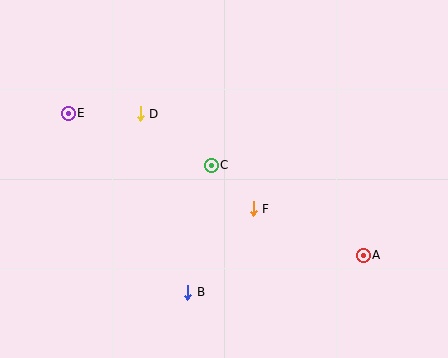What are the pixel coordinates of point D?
Point D is at (140, 114).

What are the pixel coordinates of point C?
Point C is at (211, 165).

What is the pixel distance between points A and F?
The distance between A and F is 119 pixels.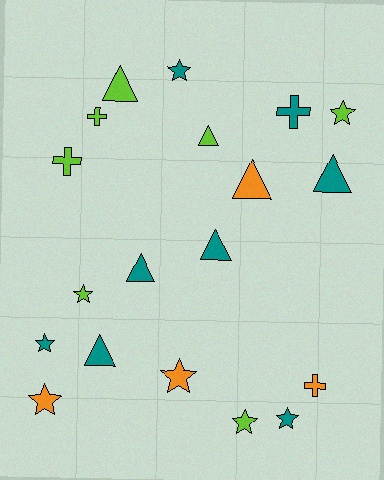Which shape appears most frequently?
Star, with 8 objects.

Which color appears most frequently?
Teal, with 8 objects.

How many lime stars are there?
There are 3 lime stars.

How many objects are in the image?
There are 19 objects.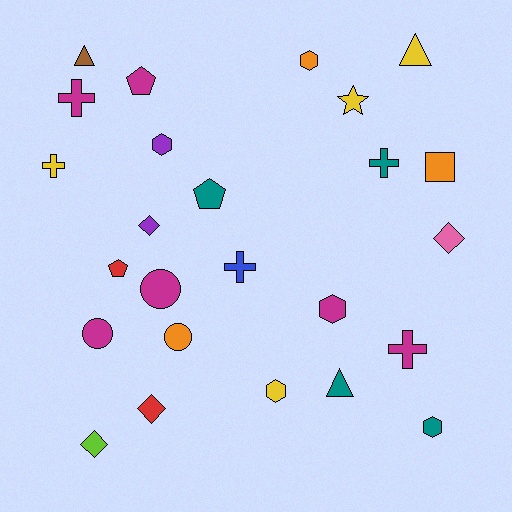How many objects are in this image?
There are 25 objects.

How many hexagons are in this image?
There are 5 hexagons.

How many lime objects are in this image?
There is 1 lime object.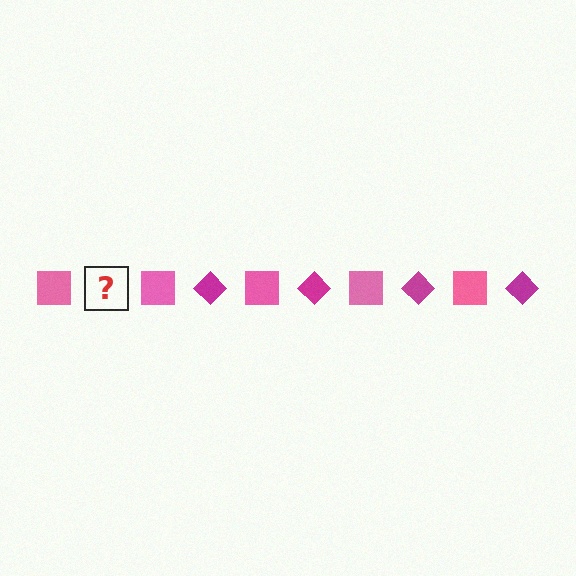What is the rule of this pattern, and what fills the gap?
The rule is that the pattern alternates between pink square and magenta diamond. The gap should be filled with a magenta diamond.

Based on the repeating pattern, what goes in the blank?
The blank should be a magenta diamond.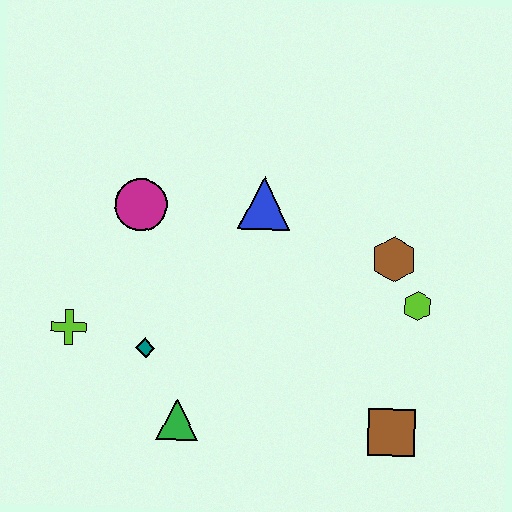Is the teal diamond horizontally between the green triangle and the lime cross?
Yes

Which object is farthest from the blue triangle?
The brown square is farthest from the blue triangle.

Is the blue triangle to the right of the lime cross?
Yes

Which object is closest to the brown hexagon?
The lime hexagon is closest to the brown hexagon.